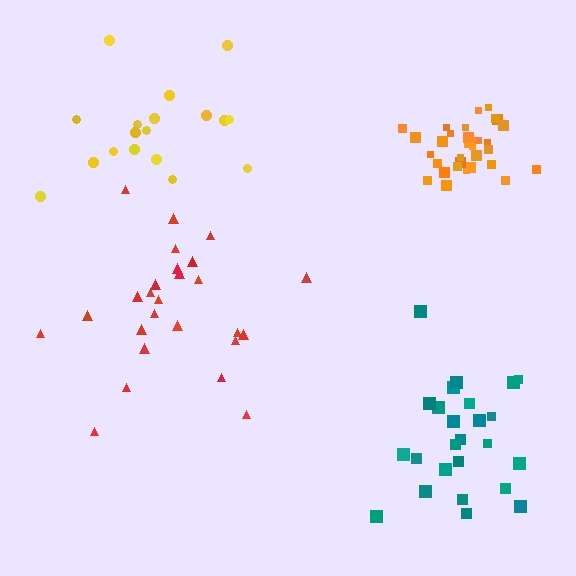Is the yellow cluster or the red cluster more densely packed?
Red.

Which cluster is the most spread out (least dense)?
Yellow.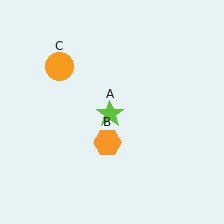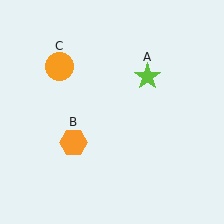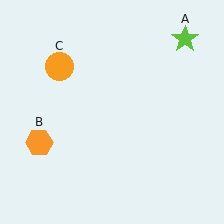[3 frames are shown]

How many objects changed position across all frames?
2 objects changed position: lime star (object A), orange hexagon (object B).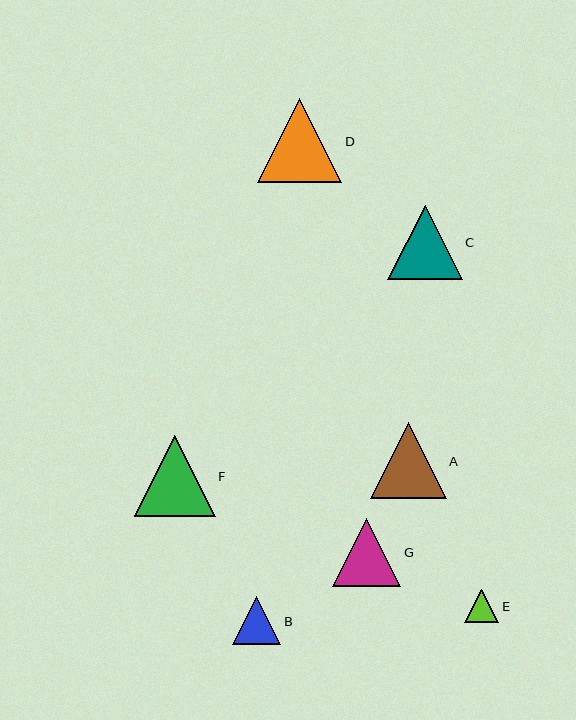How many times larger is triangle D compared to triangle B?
Triangle D is approximately 1.7 times the size of triangle B.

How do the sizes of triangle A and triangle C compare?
Triangle A and triangle C are approximately the same size.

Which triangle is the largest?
Triangle D is the largest with a size of approximately 84 pixels.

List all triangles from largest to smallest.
From largest to smallest: D, F, A, C, G, B, E.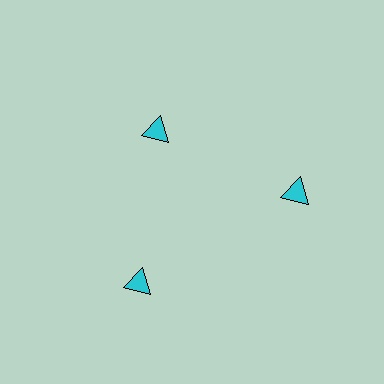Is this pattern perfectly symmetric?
No. The 3 cyan triangles are arranged in a ring, but one element near the 11 o'clock position is pulled inward toward the center, breaking the 3-fold rotational symmetry.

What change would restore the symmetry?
The symmetry would be restored by moving it outward, back onto the ring so that all 3 triangles sit at equal angles and equal distance from the center.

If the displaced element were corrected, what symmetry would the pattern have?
It would have 3-fold rotational symmetry — the pattern would map onto itself every 120 degrees.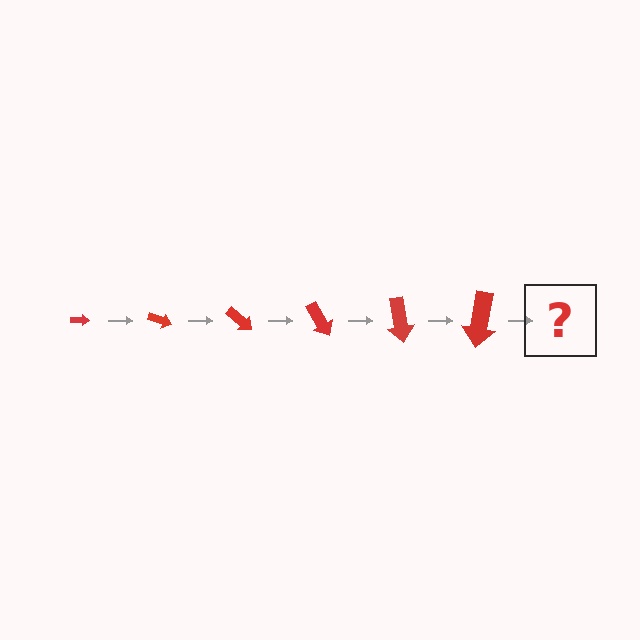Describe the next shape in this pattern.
It should be an arrow, larger than the previous one and rotated 120 degrees from the start.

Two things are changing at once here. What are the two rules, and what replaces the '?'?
The two rules are that the arrow grows larger each step and it rotates 20 degrees each step. The '?' should be an arrow, larger than the previous one and rotated 120 degrees from the start.